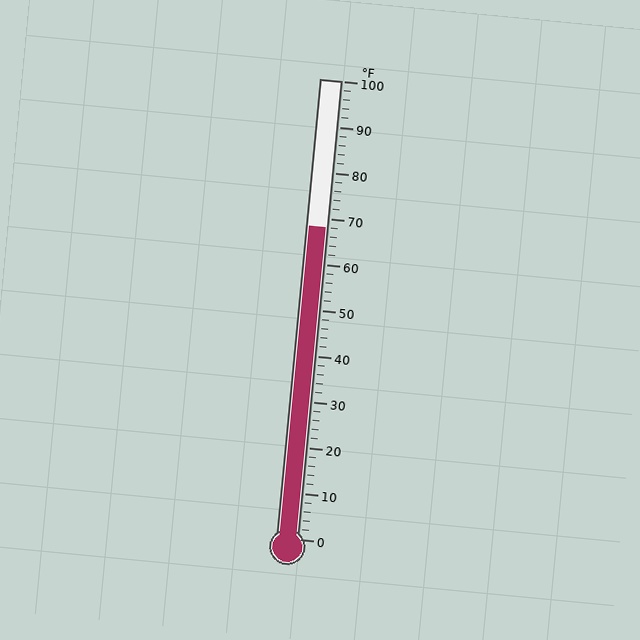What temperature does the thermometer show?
The thermometer shows approximately 68°F.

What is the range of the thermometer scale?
The thermometer scale ranges from 0°F to 100°F.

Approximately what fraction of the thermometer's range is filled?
The thermometer is filled to approximately 70% of its range.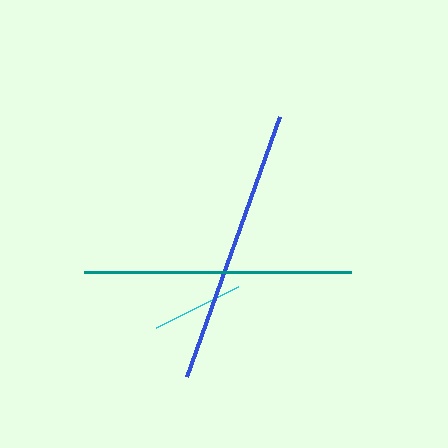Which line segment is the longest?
The blue line is the longest at approximately 276 pixels.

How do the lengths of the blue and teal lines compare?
The blue and teal lines are approximately the same length.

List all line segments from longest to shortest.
From longest to shortest: blue, teal, cyan.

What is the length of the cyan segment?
The cyan segment is approximately 92 pixels long.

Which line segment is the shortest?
The cyan line is the shortest at approximately 92 pixels.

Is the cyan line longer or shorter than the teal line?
The teal line is longer than the cyan line.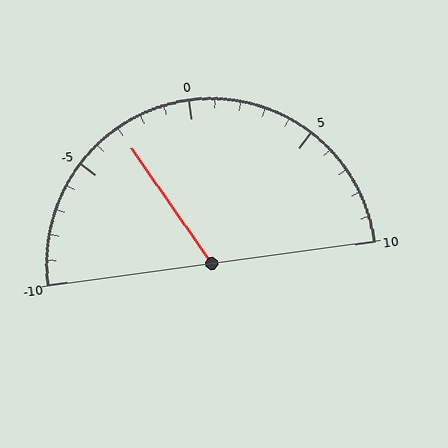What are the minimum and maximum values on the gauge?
The gauge ranges from -10 to 10.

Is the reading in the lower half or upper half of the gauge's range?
The reading is in the lower half of the range (-10 to 10).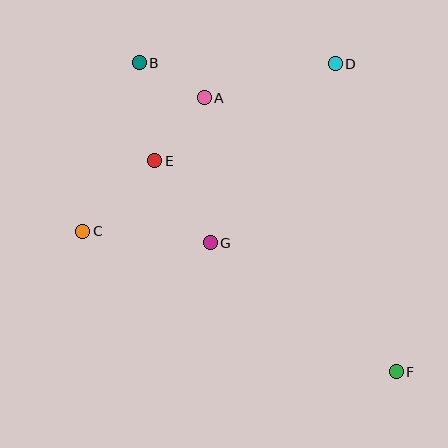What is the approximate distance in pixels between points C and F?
The distance between C and F is approximately 344 pixels.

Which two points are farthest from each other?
Points B and F are farthest from each other.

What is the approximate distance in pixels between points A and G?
The distance between A and G is approximately 145 pixels.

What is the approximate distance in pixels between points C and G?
The distance between C and G is approximately 128 pixels.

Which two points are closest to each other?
Points A and B are closest to each other.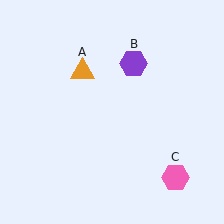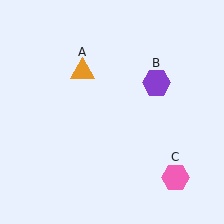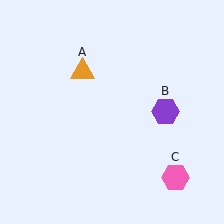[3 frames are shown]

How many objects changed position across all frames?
1 object changed position: purple hexagon (object B).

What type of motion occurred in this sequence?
The purple hexagon (object B) rotated clockwise around the center of the scene.